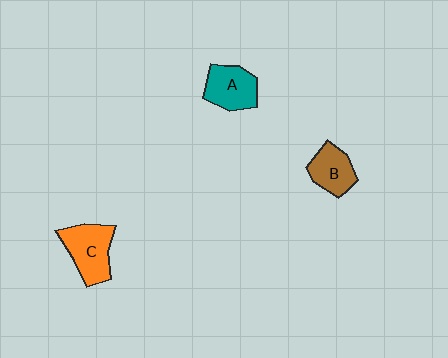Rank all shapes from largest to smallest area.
From largest to smallest: C (orange), A (teal), B (brown).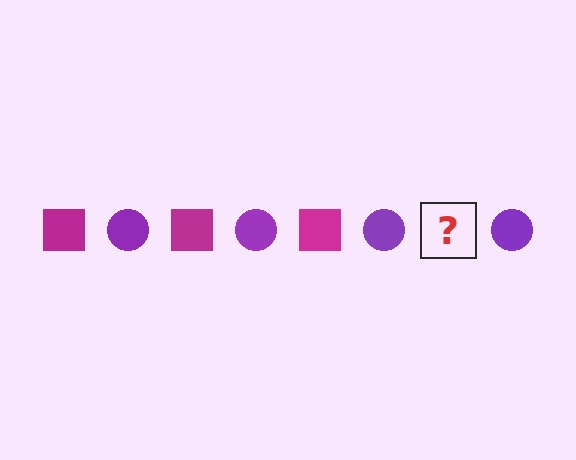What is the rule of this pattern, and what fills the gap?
The rule is that the pattern alternates between magenta square and purple circle. The gap should be filled with a magenta square.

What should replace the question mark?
The question mark should be replaced with a magenta square.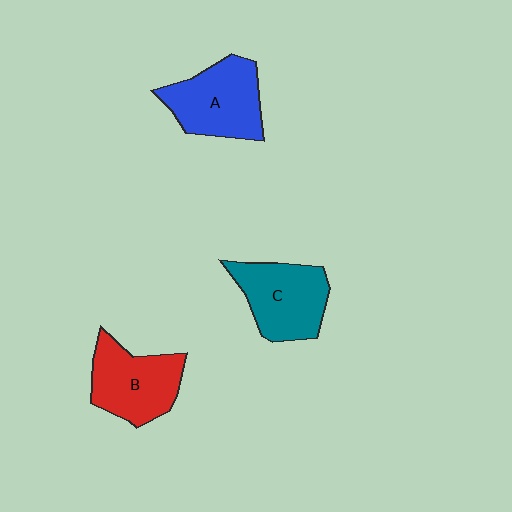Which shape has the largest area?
Shape A (blue).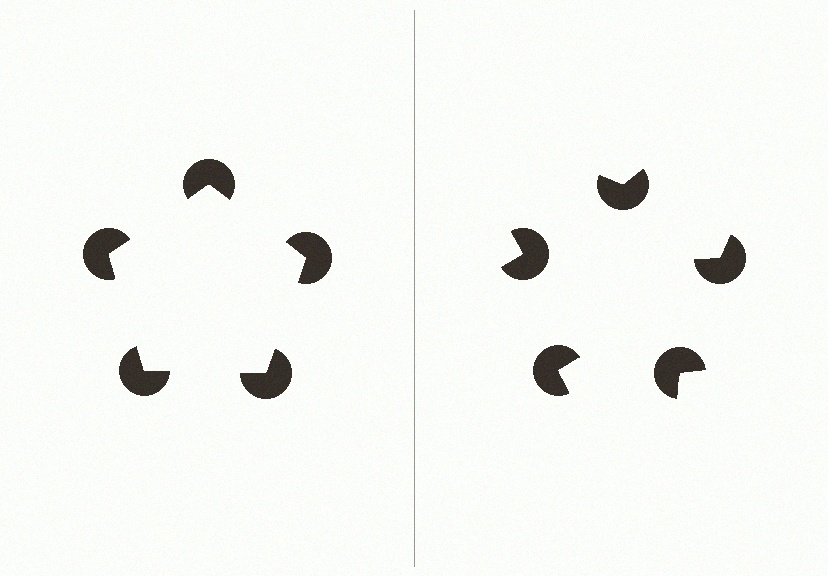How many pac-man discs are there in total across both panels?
10 — 5 on each side.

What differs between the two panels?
The pac-man discs are positioned identically on both sides; only the wedge orientations differ. On the left they align to a pentagon; on the right they are misaligned.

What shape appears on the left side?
An illusory pentagon.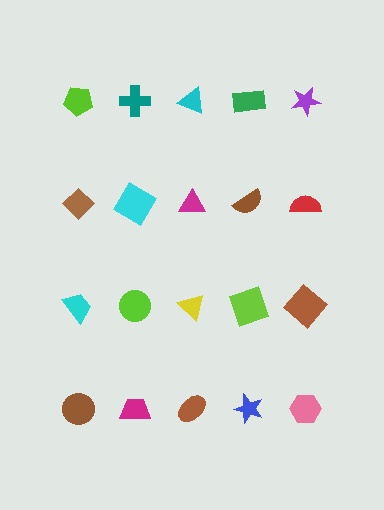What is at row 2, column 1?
A brown diamond.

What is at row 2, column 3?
A magenta triangle.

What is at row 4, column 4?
A blue star.